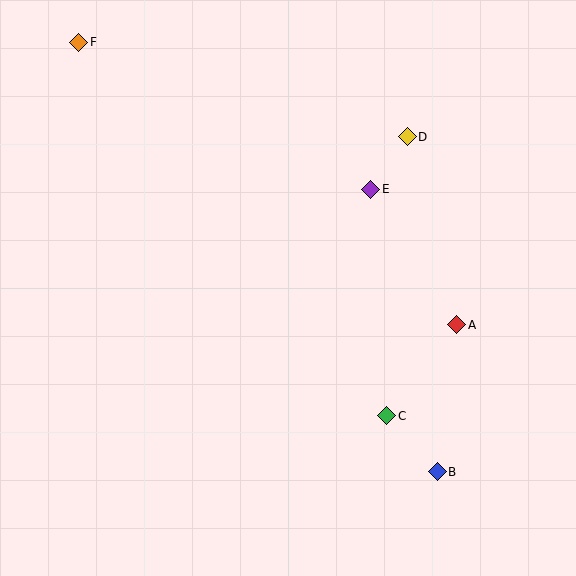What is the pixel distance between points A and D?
The distance between A and D is 194 pixels.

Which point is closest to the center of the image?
Point E at (371, 189) is closest to the center.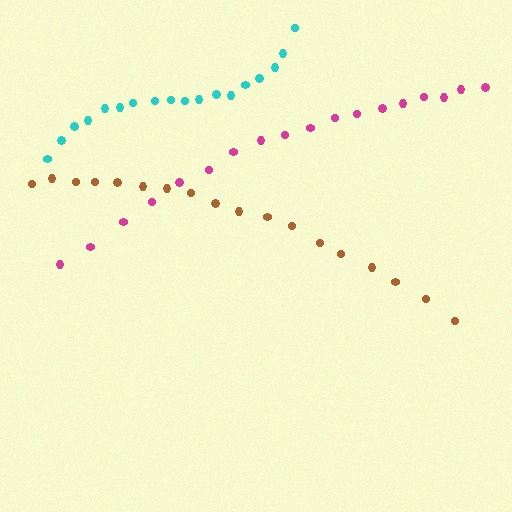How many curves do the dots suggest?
There are 3 distinct paths.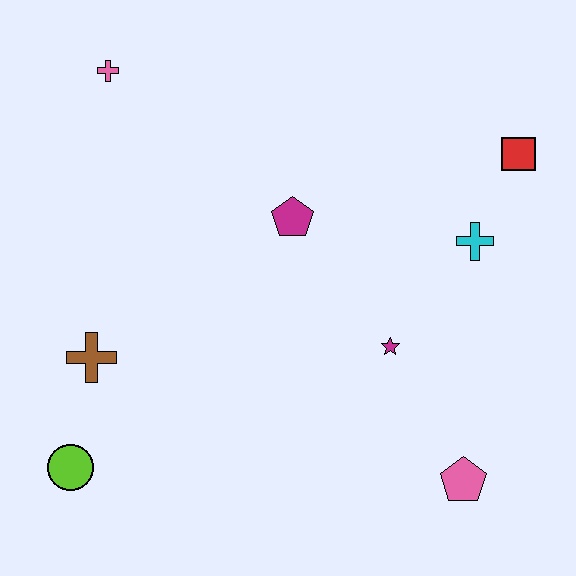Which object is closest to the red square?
The cyan cross is closest to the red square.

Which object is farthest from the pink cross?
The pink pentagon is farthest from the pink cross.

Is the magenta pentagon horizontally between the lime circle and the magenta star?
Yes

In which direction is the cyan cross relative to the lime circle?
The cyan cross is to the right of the lime circle.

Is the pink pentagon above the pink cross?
No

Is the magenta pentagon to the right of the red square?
No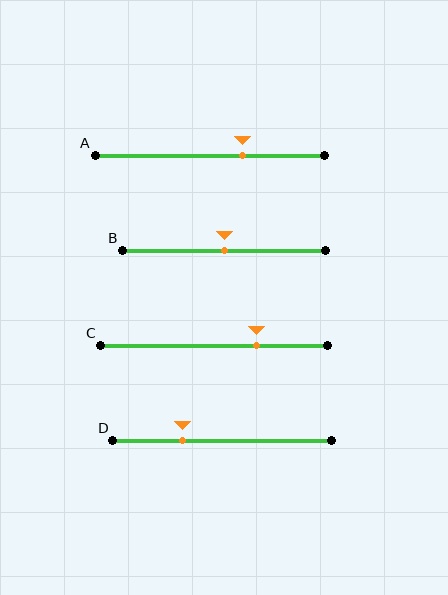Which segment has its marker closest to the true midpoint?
Segment B has its marker closest to the true midpoint.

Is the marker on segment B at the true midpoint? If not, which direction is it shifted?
Yes, the marker on segment B is at the true midpoint.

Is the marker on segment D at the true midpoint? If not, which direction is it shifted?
No, the marker on segment D is shifted to the left by about 18% of the segment length.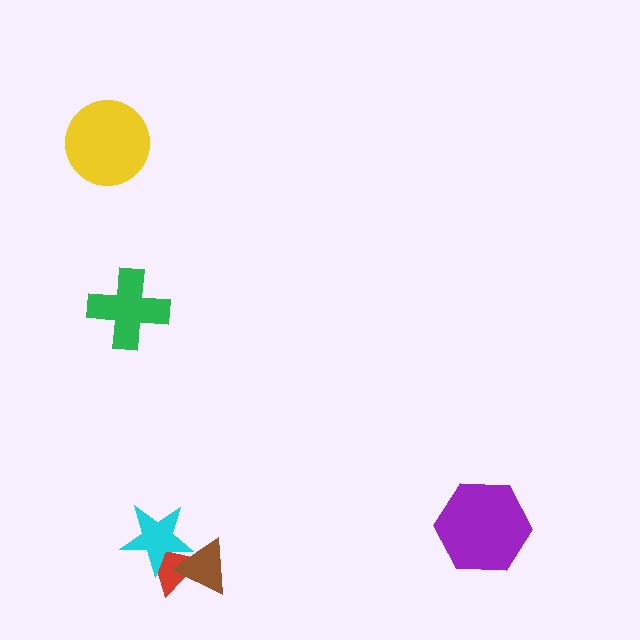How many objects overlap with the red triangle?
2 objects overlap with the red triangle.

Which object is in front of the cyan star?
The brown triangle is in front of the cyan star.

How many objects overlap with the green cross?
0 objects overlap with the green cross.